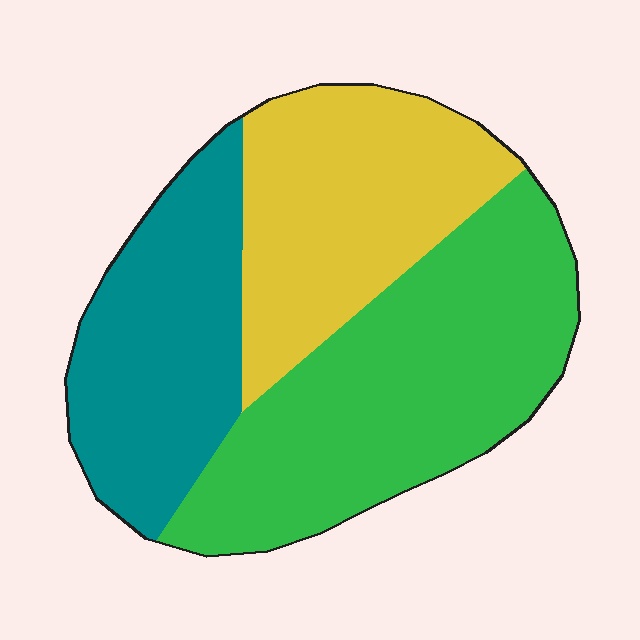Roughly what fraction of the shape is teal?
Teal covers roughly 30% of the shape.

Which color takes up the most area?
Green, at roughly 45%.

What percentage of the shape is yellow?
Yellow covers around 30% of the shape.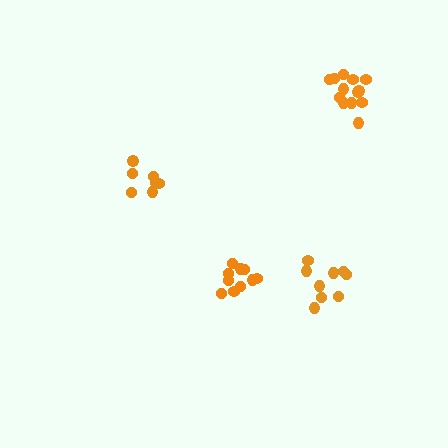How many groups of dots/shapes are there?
There are 4 groups.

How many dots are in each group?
Group 1: 13 dots, Group 2: 9 dots, Group 3: 7 dots, Group 4: 10 dots (39 total).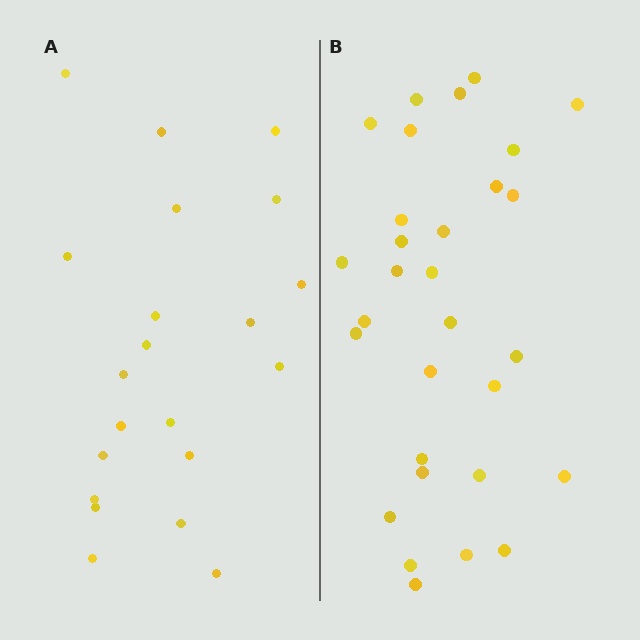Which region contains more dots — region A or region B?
Region B (the right region) has more dots.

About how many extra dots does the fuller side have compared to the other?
Region B has roughly 8 or so more dots than region A.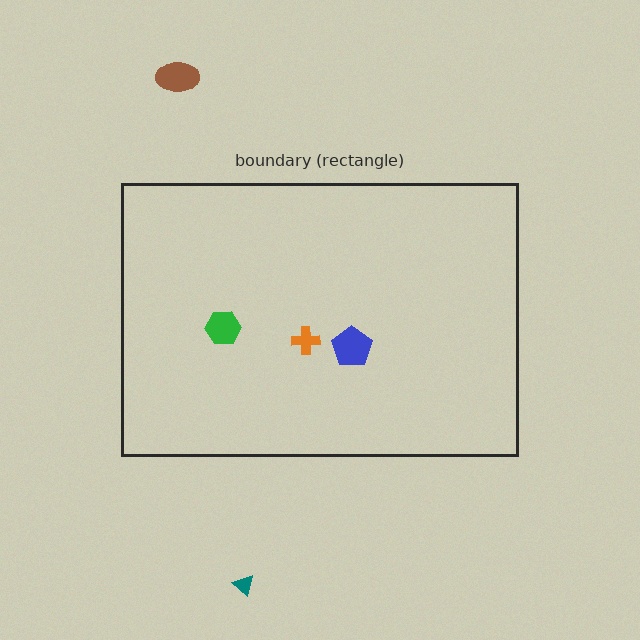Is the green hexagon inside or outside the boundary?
Inside.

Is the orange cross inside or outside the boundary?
Inside.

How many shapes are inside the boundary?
3 inside, 2 outside.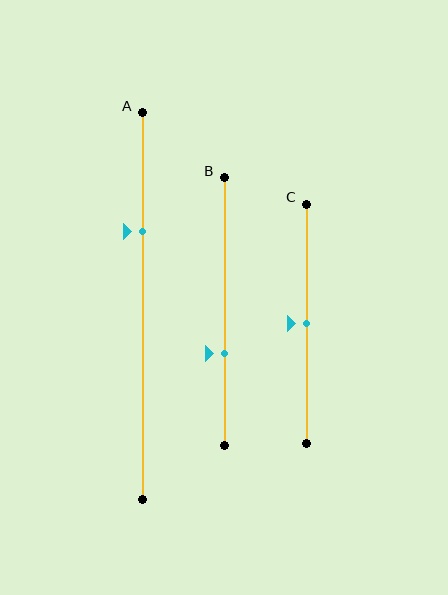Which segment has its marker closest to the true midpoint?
Segment C has its marker closest to the true midpoint.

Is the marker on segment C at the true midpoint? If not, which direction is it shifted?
Yes, the marker on segment C is at the true midpoint.